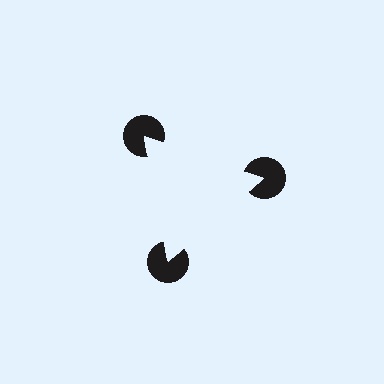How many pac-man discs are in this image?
There are 3 — one at each vertex of the illusory triangle.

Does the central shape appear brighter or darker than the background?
It typically appears slightly brighter than the background, even though no actual brightness change is drawn.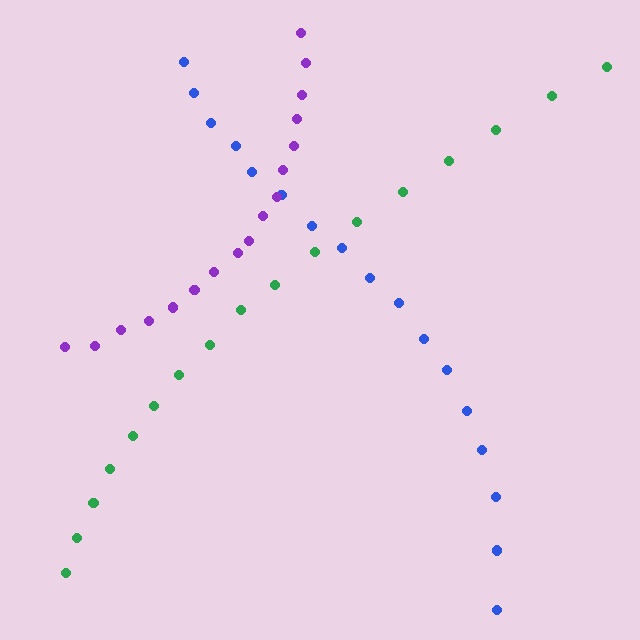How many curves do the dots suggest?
There are 3 distinct paths.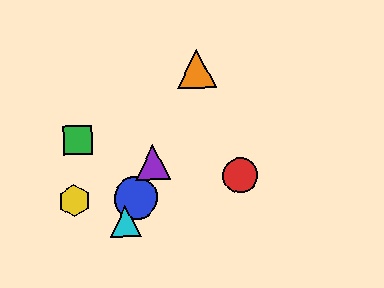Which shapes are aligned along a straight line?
The blue circle, the purple triangle, the orange triangle, the cyan triangle are aligned along a straight line.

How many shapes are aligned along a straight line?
4 shapes (the blue circle, the purple triangle, the orange triangle, the cyan triangle) are aligned along a straight line.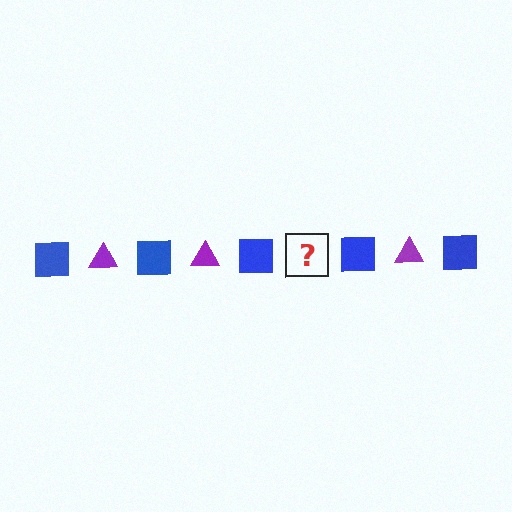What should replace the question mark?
The question mark should be replaced with a purple triangle.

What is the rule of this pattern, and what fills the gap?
The rule is that the pattern alternates between blue square and purple triangle. The gap should be filled with a purple triangle.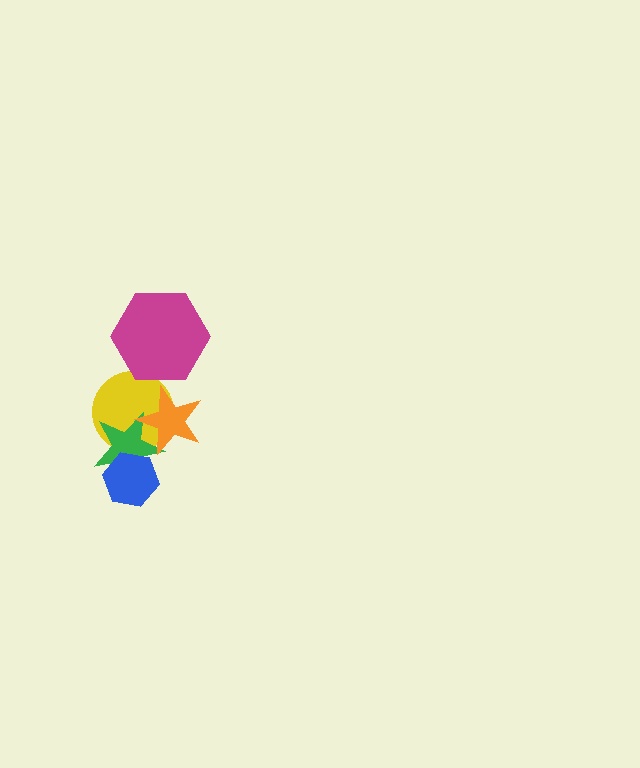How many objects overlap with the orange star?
2 objects overlap with the orange star.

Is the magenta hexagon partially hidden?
No, no other shape covers it.